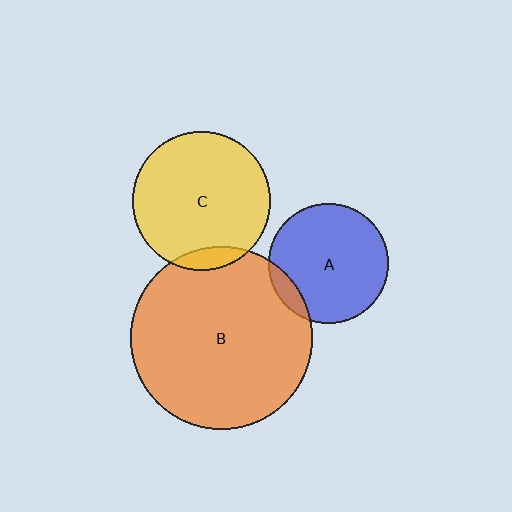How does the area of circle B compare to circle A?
Approximately 2.3 times.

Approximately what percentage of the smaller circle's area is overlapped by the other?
Approximately 10%.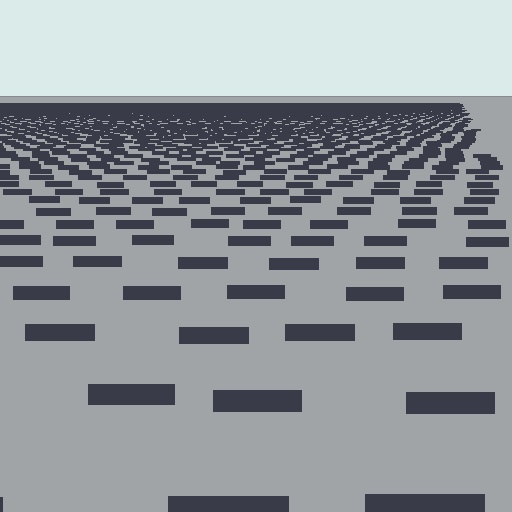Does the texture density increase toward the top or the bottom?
Density increases toward the top.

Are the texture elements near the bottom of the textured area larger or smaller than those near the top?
Larger. Near the bottom, elements are closer to the viewer and appear at a bigger on-screen size.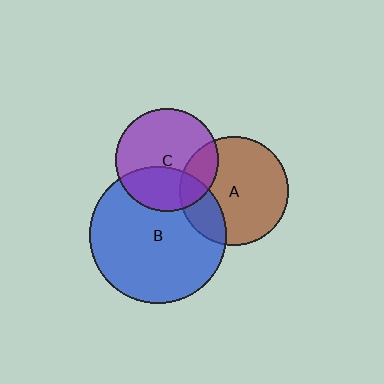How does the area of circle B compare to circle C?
Approximately 1.8 times.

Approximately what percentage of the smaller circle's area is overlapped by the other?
Approximately 20%.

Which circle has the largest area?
Circle B (blue).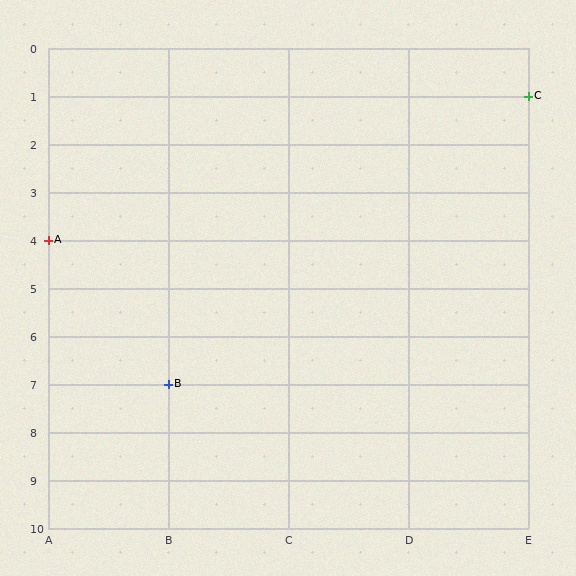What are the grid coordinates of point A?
Point A is at grid coordinates (A, 4).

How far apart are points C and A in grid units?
Points C and A are 4 columns and 3 rows apart (about 5.0 grid units diagonally).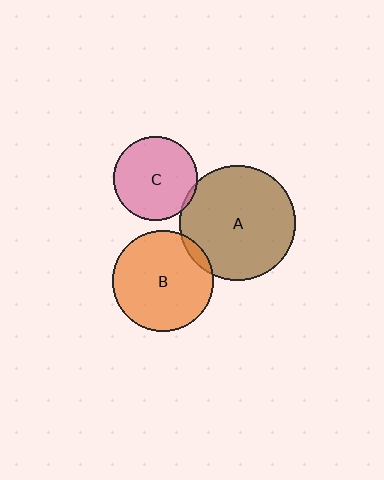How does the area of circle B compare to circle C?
Approximately 1.4 times.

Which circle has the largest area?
Circle A (brown).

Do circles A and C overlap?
Yes.